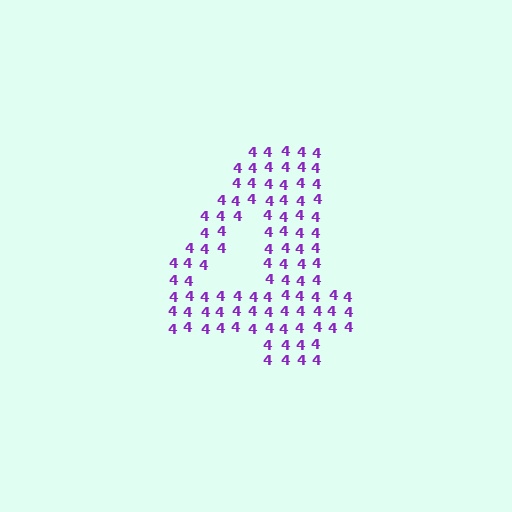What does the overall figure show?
The overall figure shows the digit 4.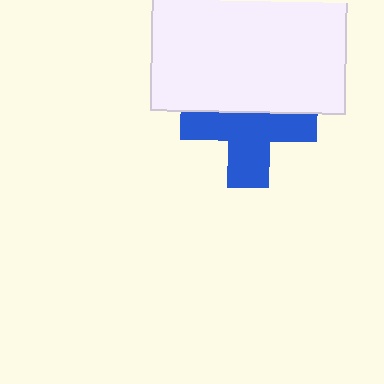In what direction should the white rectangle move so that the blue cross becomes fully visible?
The white rectangle should move up. That is the shortest direction to clear the overlap and leave the blue cross fully visible.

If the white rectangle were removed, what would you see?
You would see the complete blue cross.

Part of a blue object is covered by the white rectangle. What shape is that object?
It is a cross.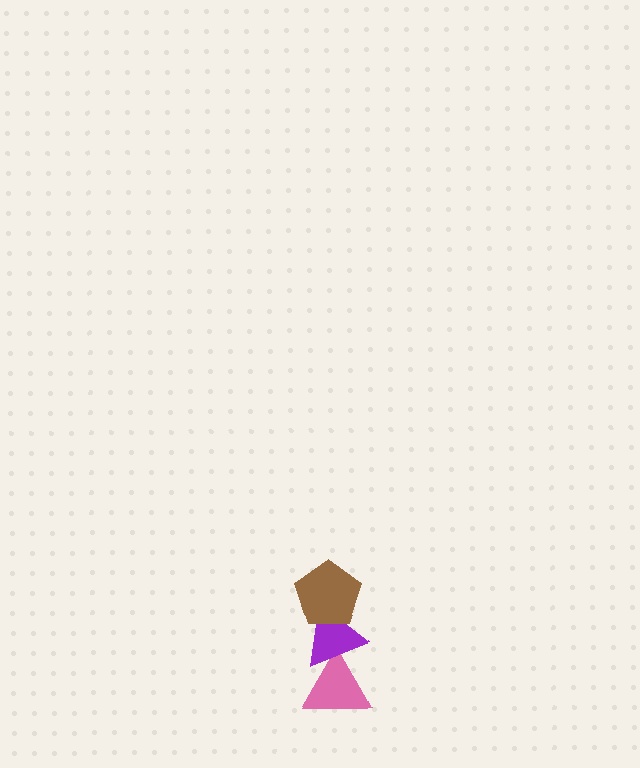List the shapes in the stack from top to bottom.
From top to bottom: the brown pentagon, the purple triangle, the pink triangle.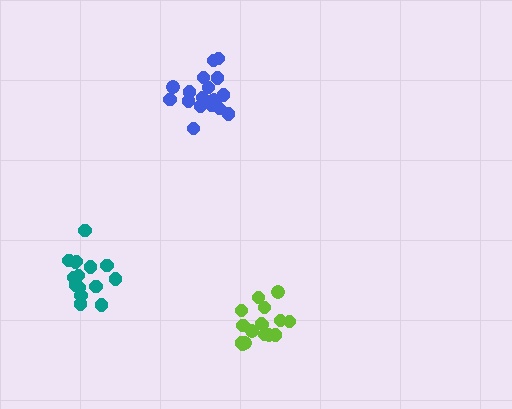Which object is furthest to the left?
The teal cluster is leftmost.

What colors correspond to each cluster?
The clusters are colored: lime, blue, teal.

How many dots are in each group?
Group 1: 16 dots, Group 2: 18 dots, Group 3: 16 dots (50 total).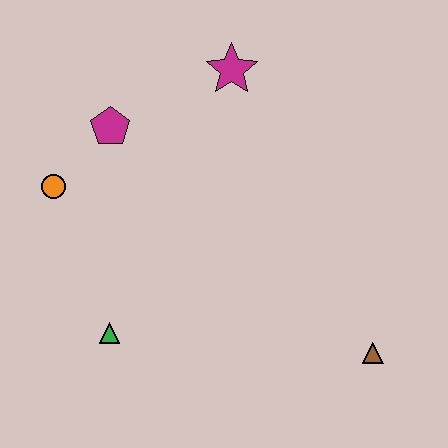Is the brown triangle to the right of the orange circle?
Yes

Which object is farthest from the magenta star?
The brown triangle is farthest from the magenta star.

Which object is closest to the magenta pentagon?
The orange circle is closest to the magenta pentagon.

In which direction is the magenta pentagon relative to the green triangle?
The magenta pentagon is above the green triangle.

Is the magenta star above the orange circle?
Yes